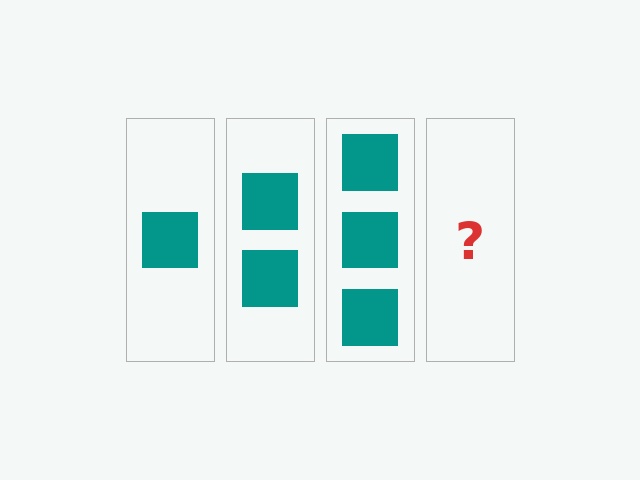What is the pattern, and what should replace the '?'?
The pattern is that each step adds one more square. The '?' should be 4 squares.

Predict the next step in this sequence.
The next step is 4 squares.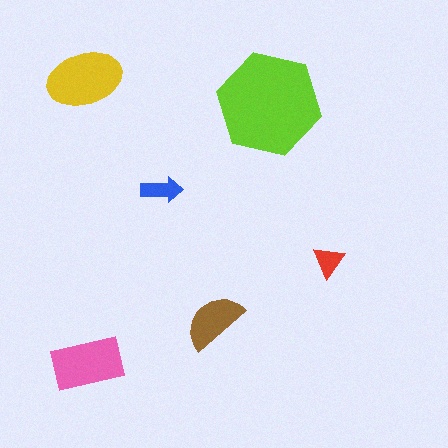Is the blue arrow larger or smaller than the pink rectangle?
Smaller.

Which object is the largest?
The lime hexagon.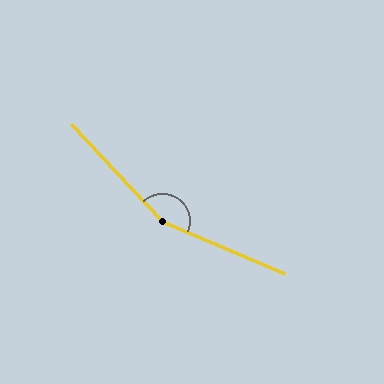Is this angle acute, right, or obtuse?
It is obtuse.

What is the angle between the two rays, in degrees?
Approximately 156 degrees.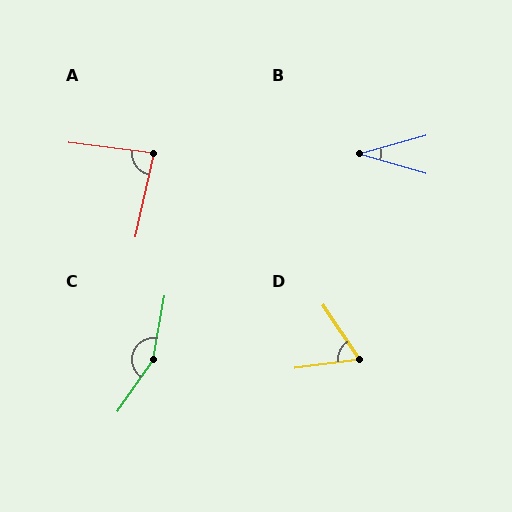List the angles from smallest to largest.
B (32°), D (63°), A (85°), C (155°).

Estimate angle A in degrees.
Approximately 85 degrees.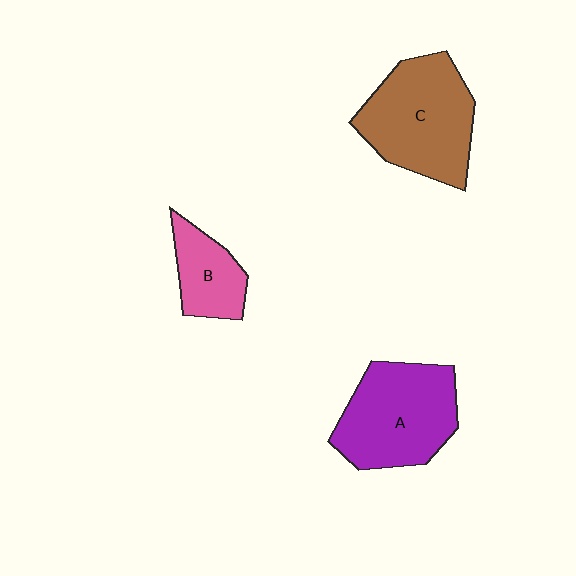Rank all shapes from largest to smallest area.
From largest to smallest: C (brown), A (purple), B (pink).